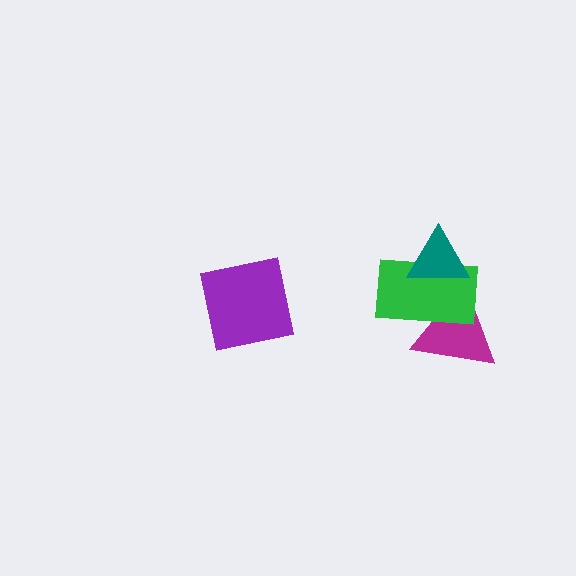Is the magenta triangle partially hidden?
Yes, it is partially covered by another shape.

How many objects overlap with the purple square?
0 objects overlap with the purple square.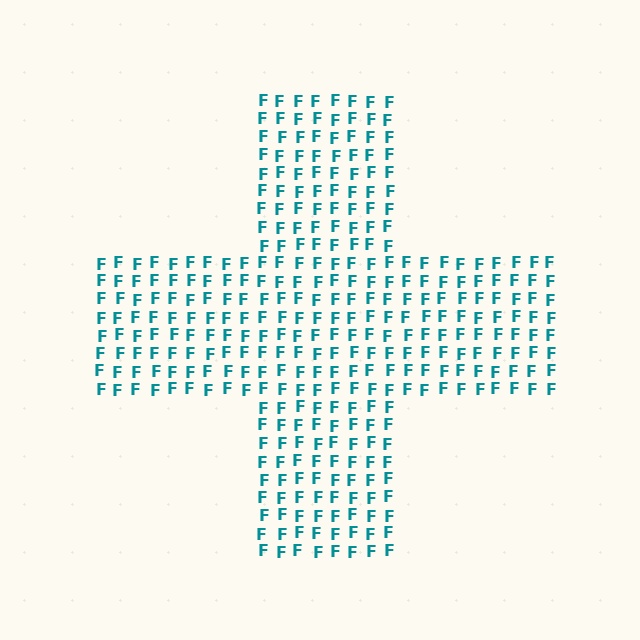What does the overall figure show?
The overall figure shows a cross.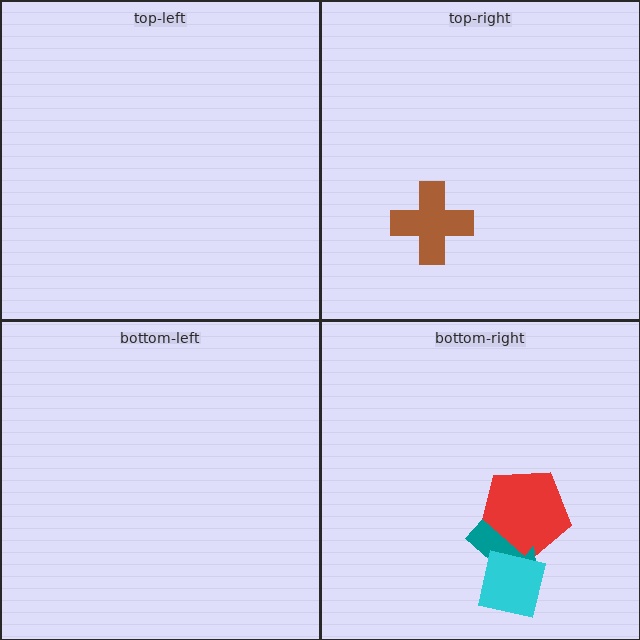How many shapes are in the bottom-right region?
3.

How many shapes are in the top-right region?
1.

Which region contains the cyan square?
The bottom-right region.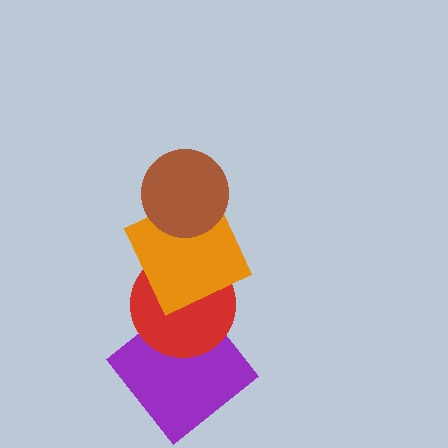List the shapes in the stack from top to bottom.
From top to bottom: the brown circle, the orange square, the red circle, the purple diamond.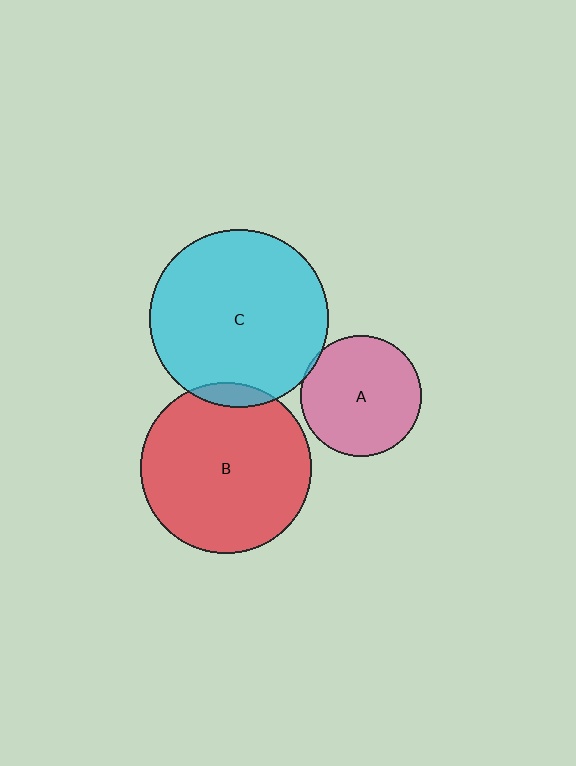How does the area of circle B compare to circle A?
Approximately 2.0 times.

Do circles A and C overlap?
Yes.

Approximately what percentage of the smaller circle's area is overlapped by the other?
Approximately 5%.